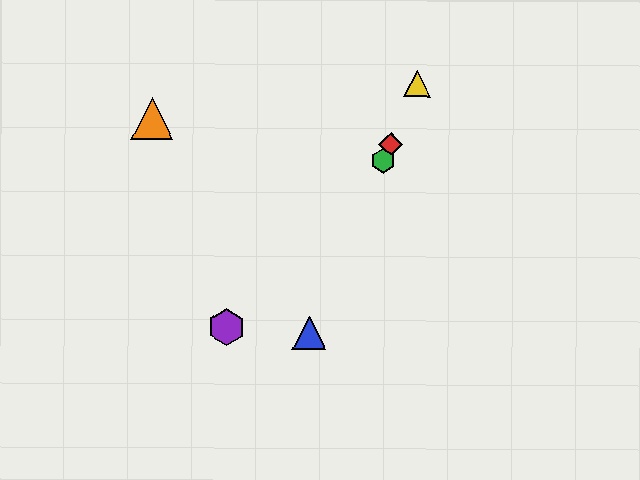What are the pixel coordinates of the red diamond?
The red diamond is at (391, 144).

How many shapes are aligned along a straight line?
4 shapes (the red diamond, the blue triangle, the green hexagon, the yellow triangle) are aligned along a straight line.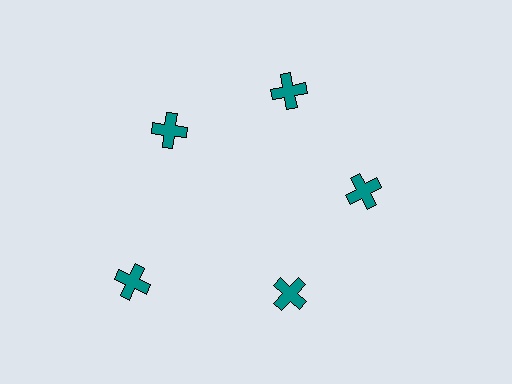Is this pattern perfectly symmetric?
No. The 5 teal crosses are arranged in a ring, but one element near the 8 o'clock position is pushed outward from the center, breaking the 5-fold rotational symmetry.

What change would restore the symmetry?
The symmetry would be restored by moving it inward, back onto the ring so that all 5 crosses sit at equal angles and equal distance from the center.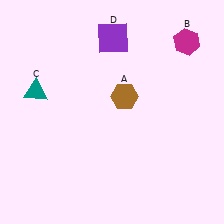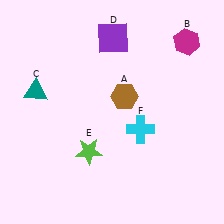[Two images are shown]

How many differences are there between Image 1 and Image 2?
There are 2 differences between the two images.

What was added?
A lime star (E), a cyan cross (F) were added in Image 2.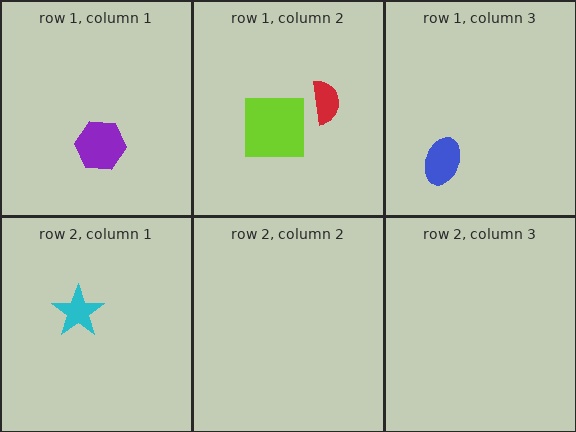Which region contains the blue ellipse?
The row 1, column 3 region.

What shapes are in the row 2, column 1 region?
The cyan star.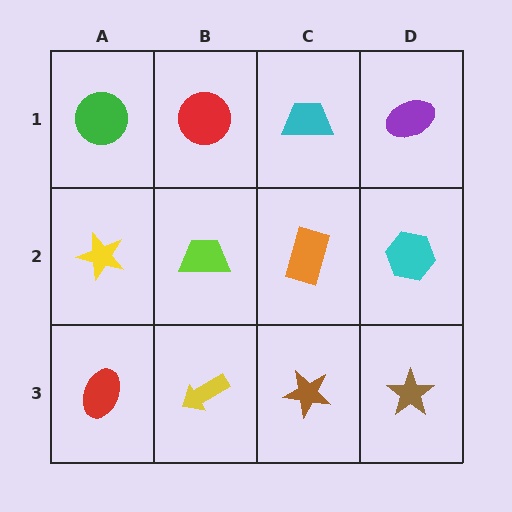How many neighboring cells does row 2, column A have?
3.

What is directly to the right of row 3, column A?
A yellow arrow.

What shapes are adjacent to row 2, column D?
A purple ellipse (row 1, column D), a brown star (row 3, column D), an orange rectangle (row 2, column C).